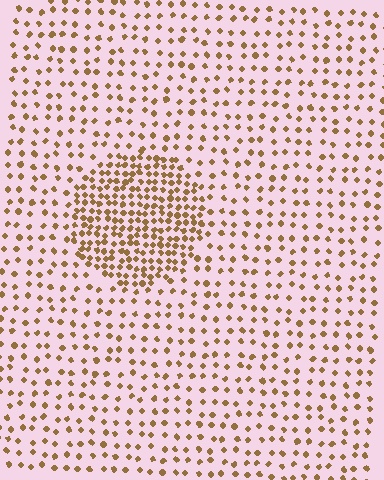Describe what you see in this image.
The image contains small brown elements arranged at two different densities. A circle-shaped region is visible where the elements are more densely packed than the surrounding area.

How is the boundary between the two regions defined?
The boundary is defined by a change in element density (approximately 2.3x ratio). All elements are the same color, size, and shape.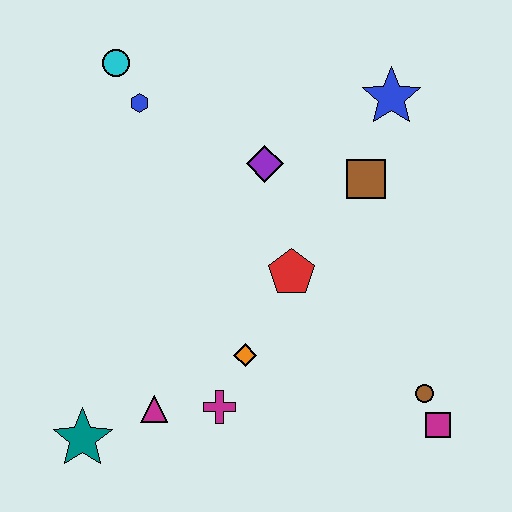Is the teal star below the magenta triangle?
Yes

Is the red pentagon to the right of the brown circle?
No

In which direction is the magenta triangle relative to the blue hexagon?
The magenta triangle is below the blue hexagon.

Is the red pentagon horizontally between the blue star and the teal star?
Yes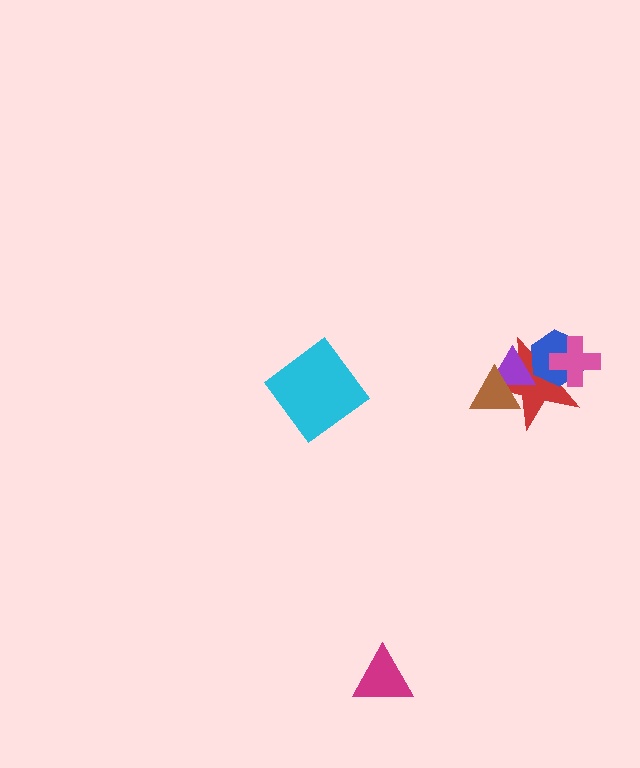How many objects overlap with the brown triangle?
2 objects overlap with the brown triangle.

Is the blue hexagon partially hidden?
Yes, it is partially covered by another shape.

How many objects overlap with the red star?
4 objects overlap with the red star.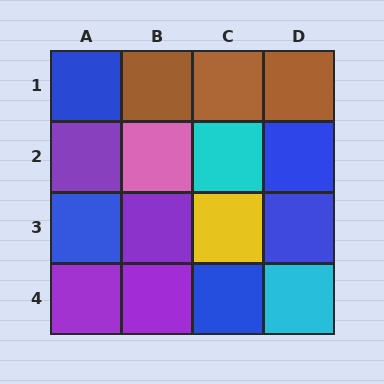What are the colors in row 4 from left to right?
Purple, purple, blue, cyan.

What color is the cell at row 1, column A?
Blue.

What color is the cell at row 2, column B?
Pink.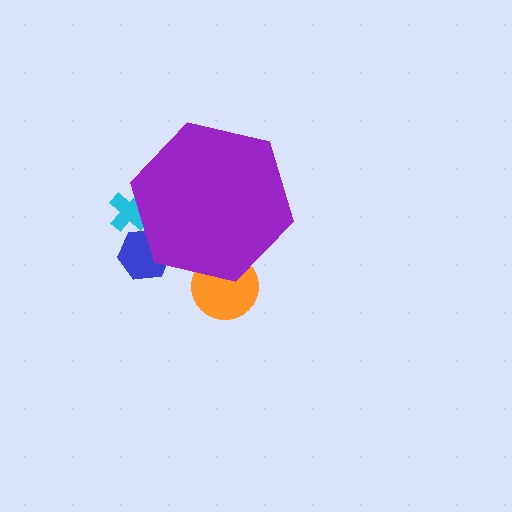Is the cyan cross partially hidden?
Yes, the cyan cross is partially hidden behind the purple hexagon.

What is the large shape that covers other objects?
A purple hexagon.